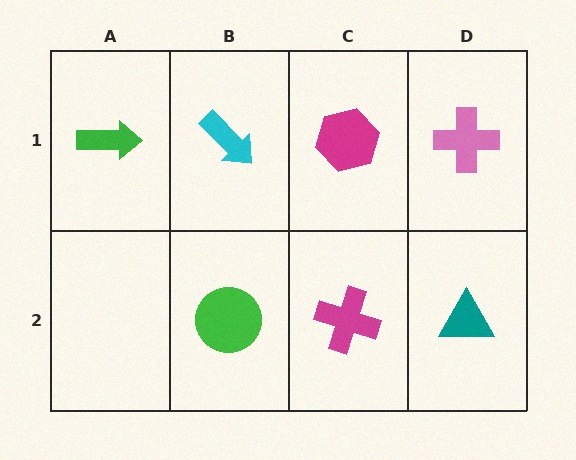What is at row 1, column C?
A magenta hexagon.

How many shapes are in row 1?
4 shapes.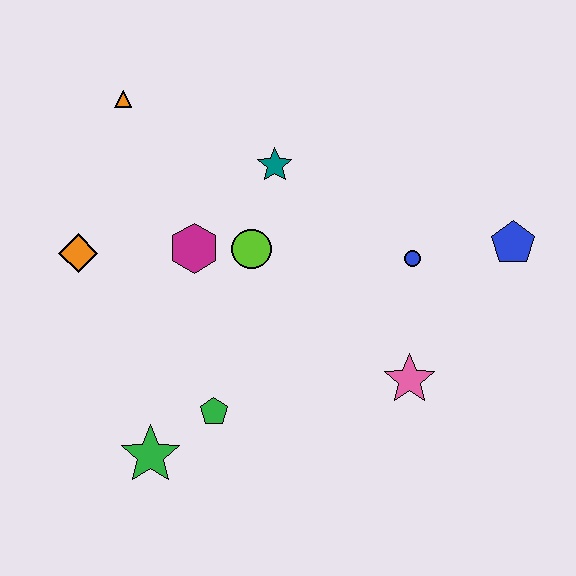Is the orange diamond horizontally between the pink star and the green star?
No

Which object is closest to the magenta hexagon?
The lime circle is closest to the magenta hexagon.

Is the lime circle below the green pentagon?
No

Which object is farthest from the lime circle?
The blue pentagon is farthest from the lime circle.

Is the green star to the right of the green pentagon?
No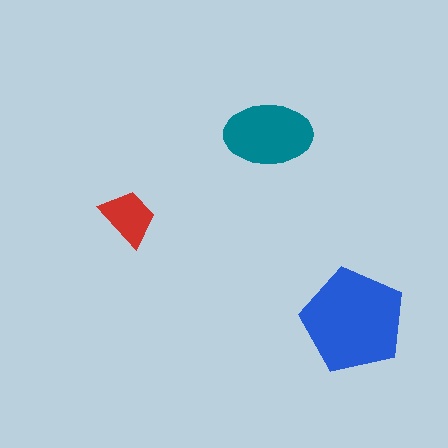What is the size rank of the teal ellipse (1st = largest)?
2nd.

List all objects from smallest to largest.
The red trapezoid, the teal ellipse, the blue pentagon.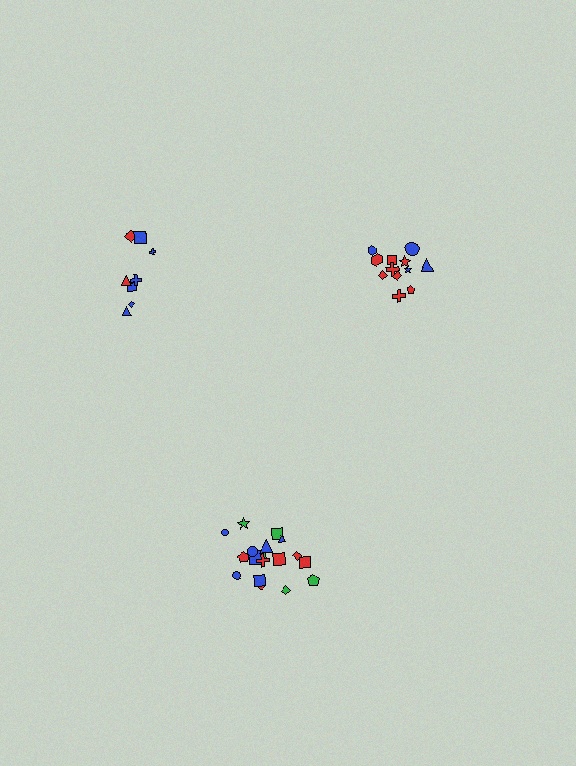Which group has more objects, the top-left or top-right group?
The top-right group.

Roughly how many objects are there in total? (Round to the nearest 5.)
Roughly 40 objects in total.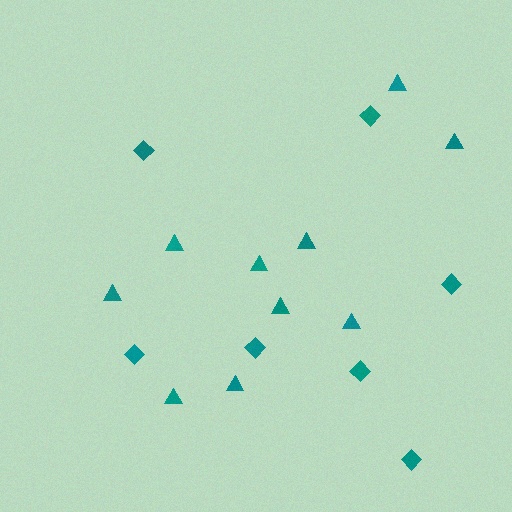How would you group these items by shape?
There are 2 groups: one group of diamonds (7) and one group of triangles (10).